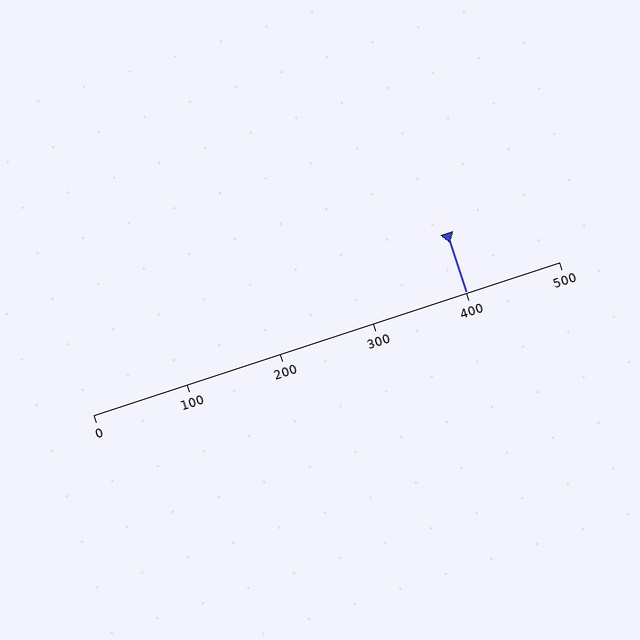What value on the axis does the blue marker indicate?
The marker indicates approximately 400.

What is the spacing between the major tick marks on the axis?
The major ticks are spaced 100 apart.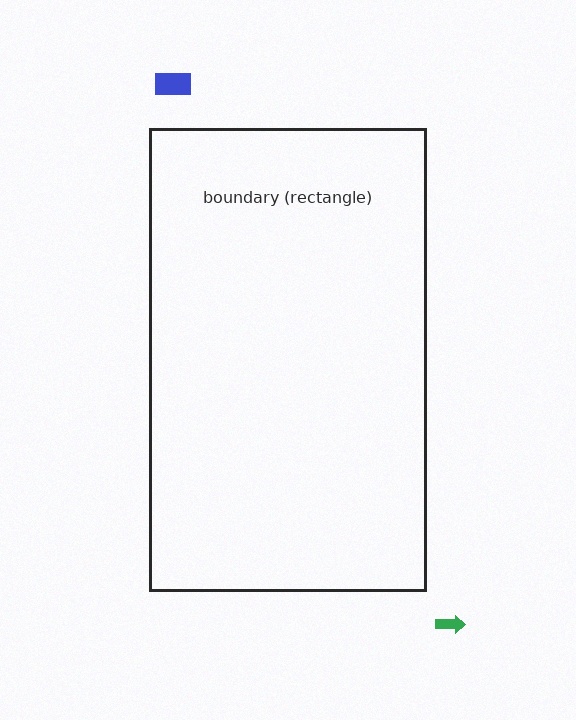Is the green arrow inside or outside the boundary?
Outside.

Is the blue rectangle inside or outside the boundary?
Outside.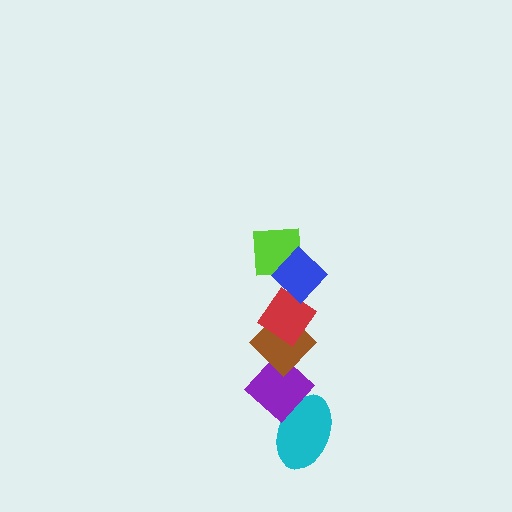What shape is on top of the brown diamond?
The red diamond is on top of the brown diamond.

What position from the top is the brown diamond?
The brown diamond is 4th from the top.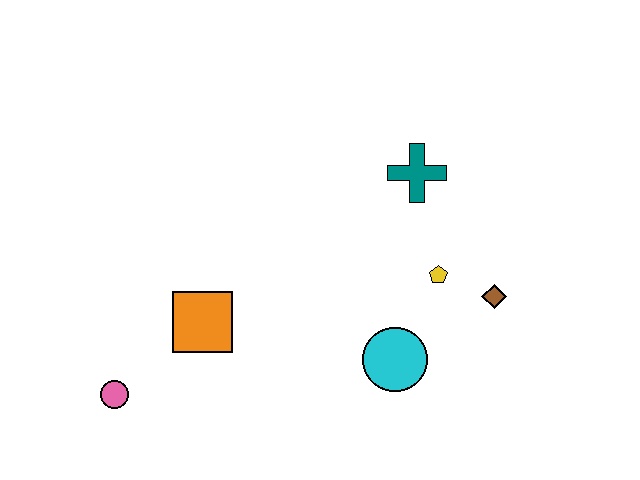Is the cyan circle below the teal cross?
Yes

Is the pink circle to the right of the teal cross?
No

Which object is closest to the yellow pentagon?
The brown diamond is closest to the yellow pentagon.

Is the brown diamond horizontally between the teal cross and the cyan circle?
No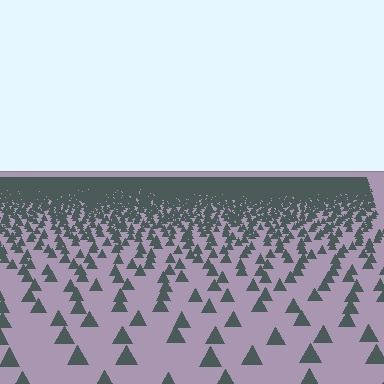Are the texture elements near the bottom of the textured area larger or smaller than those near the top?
Larger. Near the bottom, elements are closer to the viewer and appear at a bigger on-screen size.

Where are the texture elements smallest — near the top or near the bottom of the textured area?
Near the top.